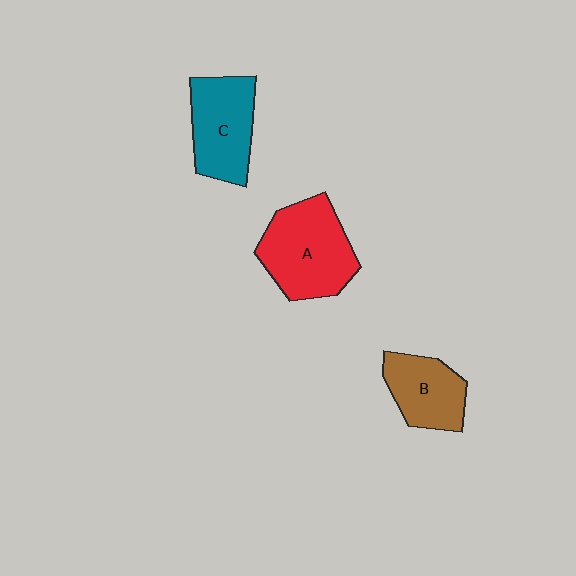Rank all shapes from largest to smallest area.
From largest to smallest: A (red), C (teal), B (brown).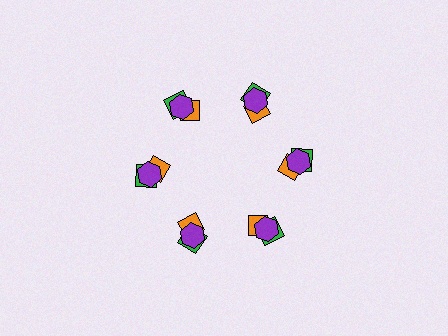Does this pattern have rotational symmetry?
Yes, this pattern has 6-fold rotational symmetry. It looks the same after rotating 60 degrees around the center.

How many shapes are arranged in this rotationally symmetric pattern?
There are 18 shapes, arranged in 6 groups of 3.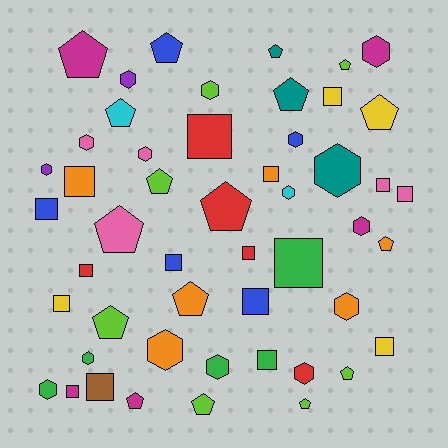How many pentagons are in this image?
There are 17 pentagons.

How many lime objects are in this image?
There are 7 lime objects.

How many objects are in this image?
There are 50 objects.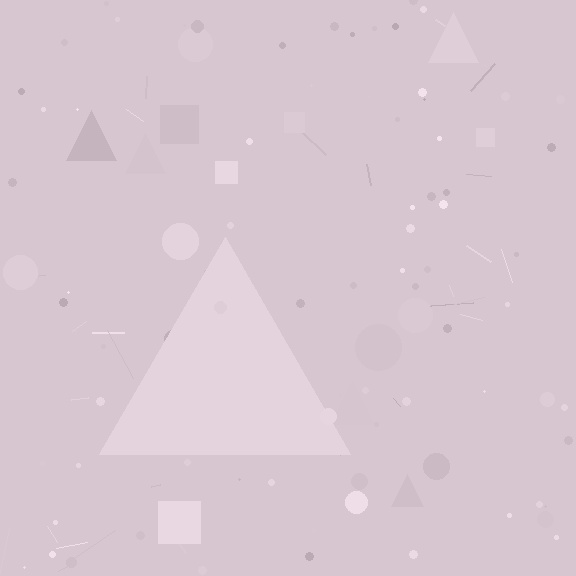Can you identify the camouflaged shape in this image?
The camouflaged shape is a triangle.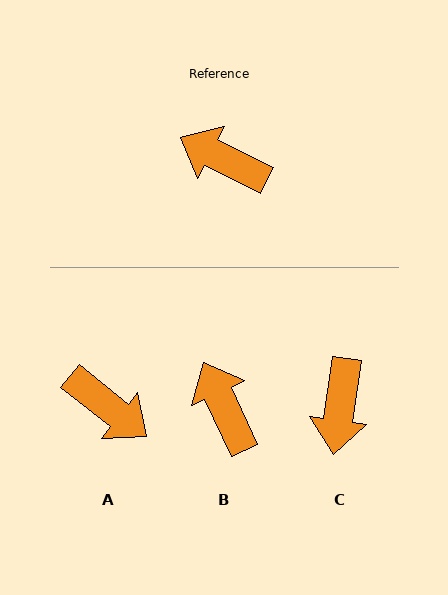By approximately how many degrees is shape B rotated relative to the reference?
Approximately 38 degrees clockwise.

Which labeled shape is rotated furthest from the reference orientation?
A, about 168 degrees away.